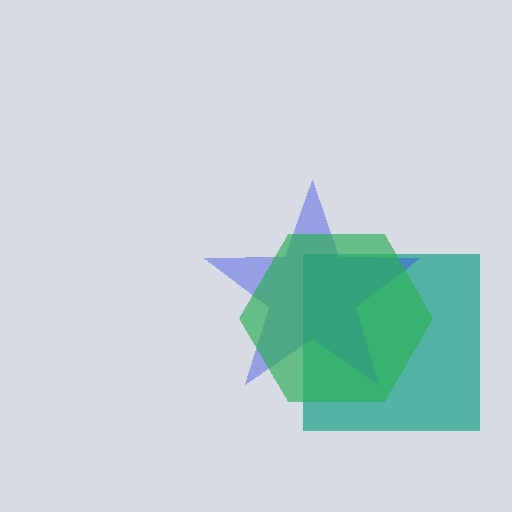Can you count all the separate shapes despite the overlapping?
Yes, there are 3 separate shapes.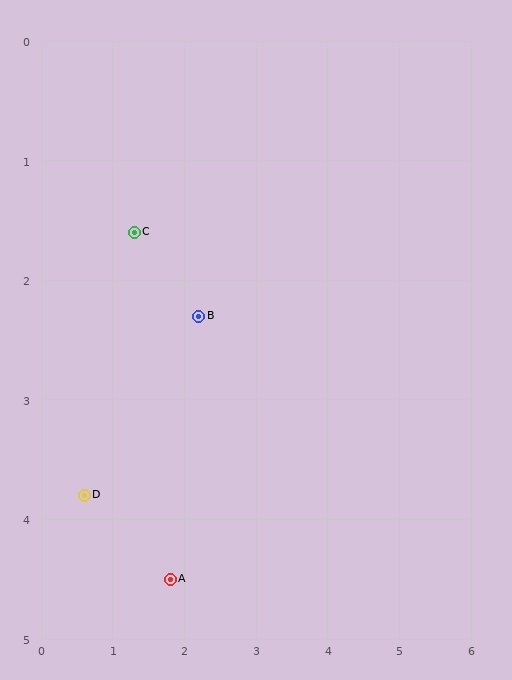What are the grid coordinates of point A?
Point A is at approximately (1.8, 4.5).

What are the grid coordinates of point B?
Point B is at approximately (2.2, 2.3).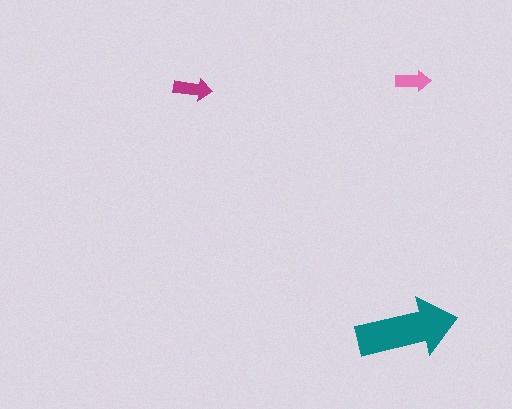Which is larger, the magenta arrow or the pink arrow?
The magenta one.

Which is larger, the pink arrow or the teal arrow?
The teal one.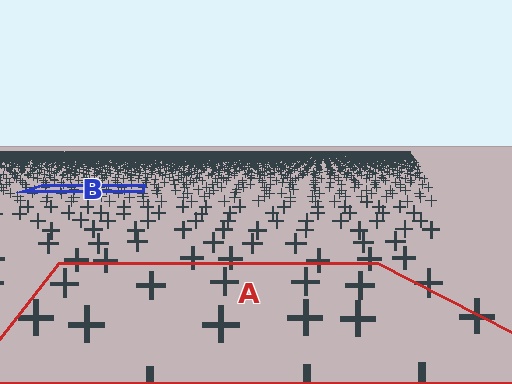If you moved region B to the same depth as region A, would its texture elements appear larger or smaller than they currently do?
They would appear larger. At a closer depth, the same texture elements are projected at a bigger on-screen size.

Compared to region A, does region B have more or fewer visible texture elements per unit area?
Region B has more texture elements per unit area — they are packed more densely because it is farther away.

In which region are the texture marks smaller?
The texture marks are smaller in region B, because it is farther away.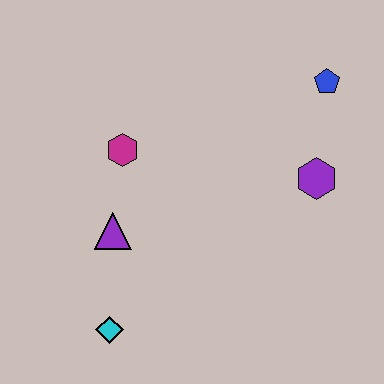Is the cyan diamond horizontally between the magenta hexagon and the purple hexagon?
No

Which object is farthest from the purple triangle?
The blue pentagon is farthest from the purple triangle.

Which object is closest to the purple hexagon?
The blue pentagon is closest to the purple hexagon.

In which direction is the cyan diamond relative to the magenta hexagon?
The cyan diamond is below the magenta hexagon.